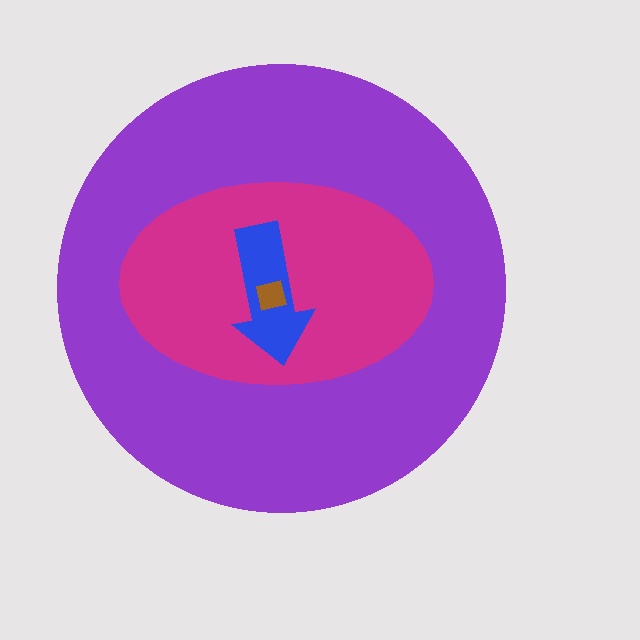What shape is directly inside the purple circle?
The magenta ellipse.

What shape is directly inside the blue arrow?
The brown square.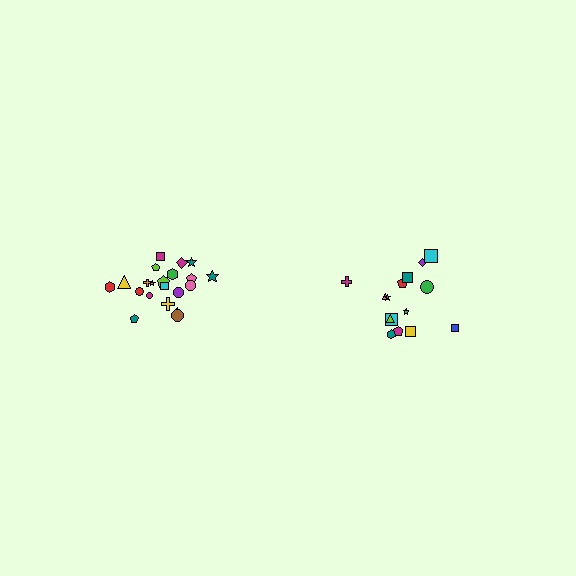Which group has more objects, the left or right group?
The left group.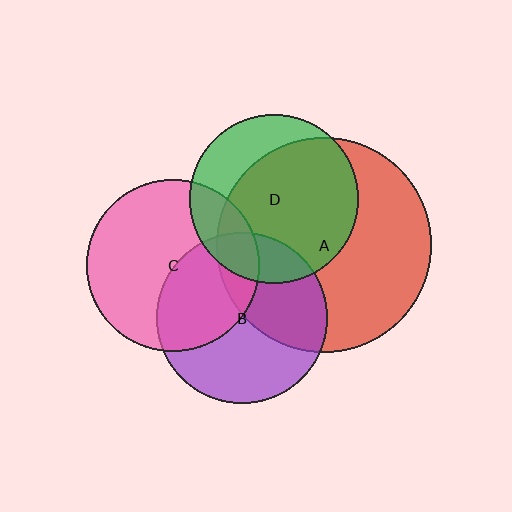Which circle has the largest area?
Circle A (red).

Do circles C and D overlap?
Yes.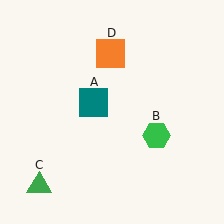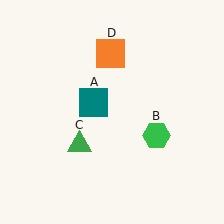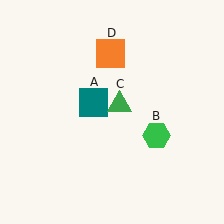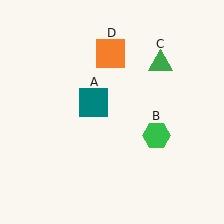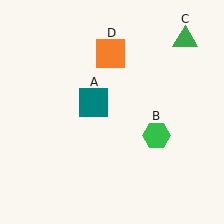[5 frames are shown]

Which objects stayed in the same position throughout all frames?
Teal square (object A) and green hexagon (object B) and orange square (object D) remained stationary.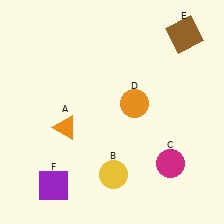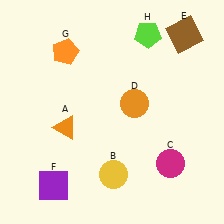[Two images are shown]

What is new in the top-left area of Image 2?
An orange pentagon (G) was added in the top-left area of Image 2.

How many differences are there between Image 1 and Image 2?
There are 2 differences between the two images.